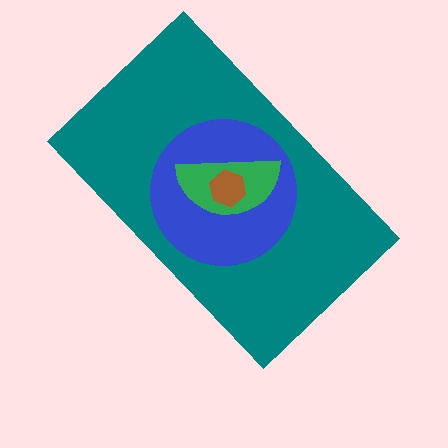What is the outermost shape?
The teal rectangle.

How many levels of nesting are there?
4.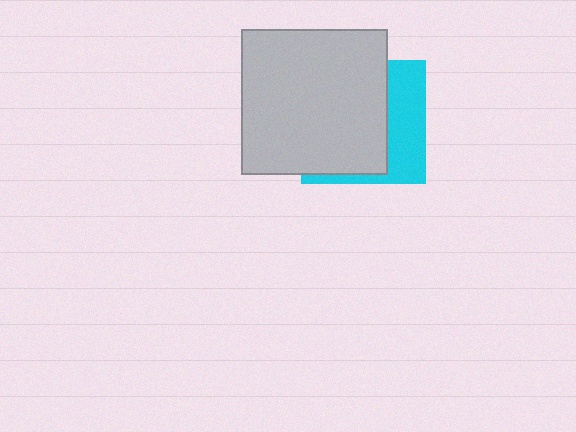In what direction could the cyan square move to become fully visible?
The cyan square could move right. That would shift it out from behind the light gray square entirely.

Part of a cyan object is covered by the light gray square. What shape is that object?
It is a square.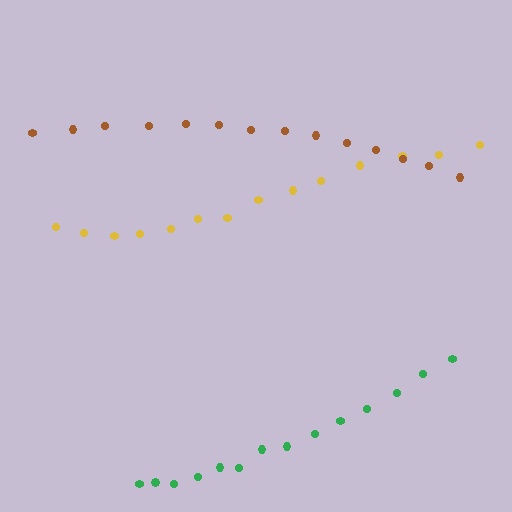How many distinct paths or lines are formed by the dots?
There are 3 distinct paths.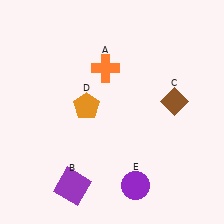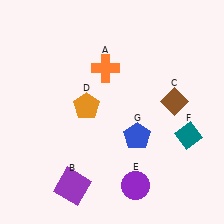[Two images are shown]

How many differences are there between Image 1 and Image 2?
There are 2 differences between the two images.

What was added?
A teal diamond (F), a blue pentagon (G) were added in Image 2.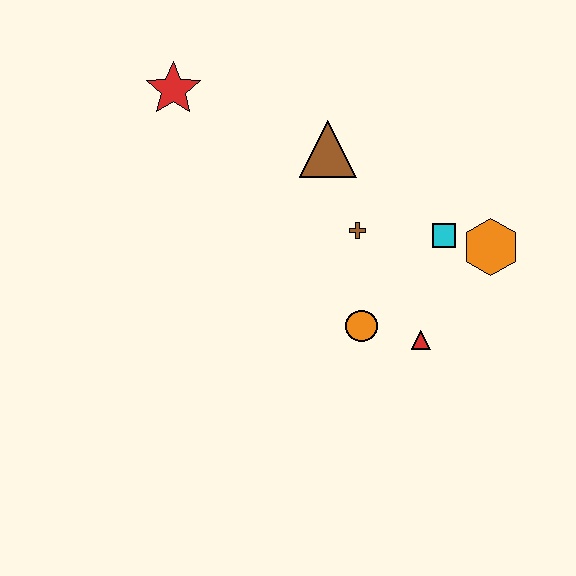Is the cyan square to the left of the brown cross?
No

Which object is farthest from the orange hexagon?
The red star is farthest from the orange hexagon.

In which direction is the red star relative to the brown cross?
The red star is to the left of the brown cross.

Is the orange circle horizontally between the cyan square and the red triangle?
No